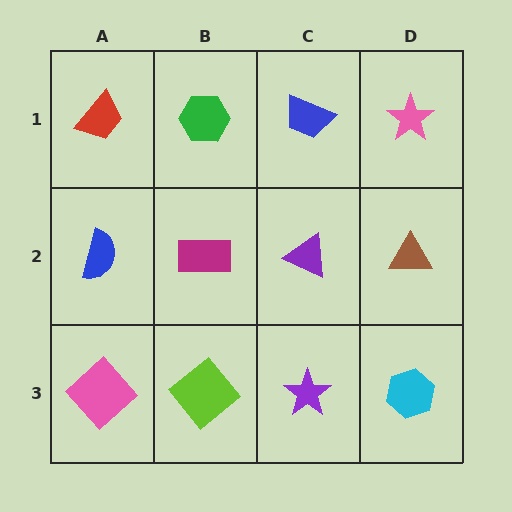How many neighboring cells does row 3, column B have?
3.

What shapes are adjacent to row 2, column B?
A green hexagon (row 1, column B), a lime diamond (row 3, column B), a blue semicircle (row 2, column A), a purple triangle (row 2, column C).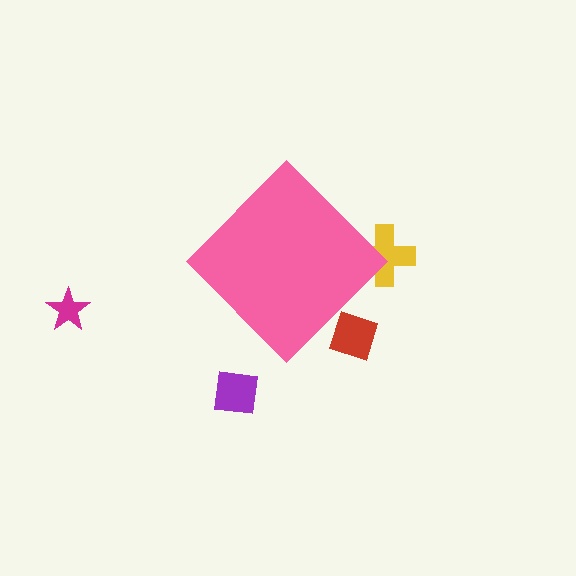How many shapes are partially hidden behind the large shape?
2 shapes are partially hidden.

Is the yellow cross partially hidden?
Yes, the yellow cross is partially hidden behind the pink diamond.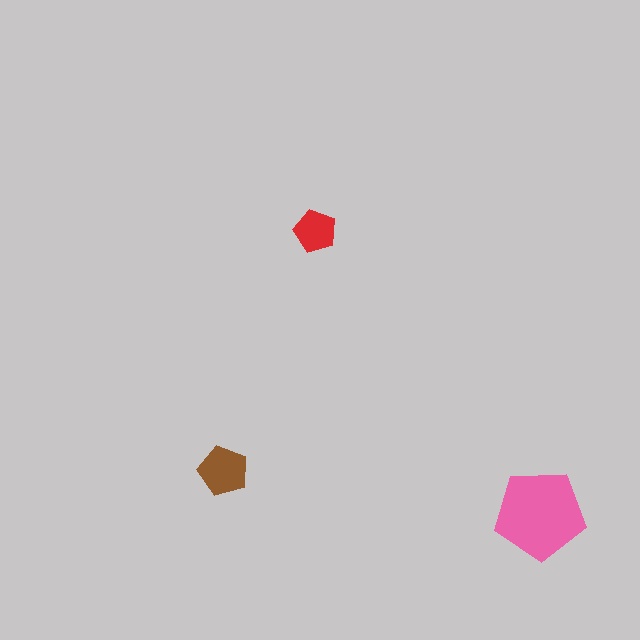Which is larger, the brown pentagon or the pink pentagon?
The pink one.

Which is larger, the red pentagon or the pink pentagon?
The pink one.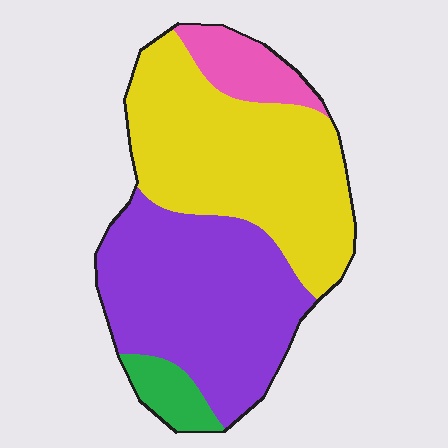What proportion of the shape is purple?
Purple covers about 40% of the shape.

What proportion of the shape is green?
Green covers 6% of the shape.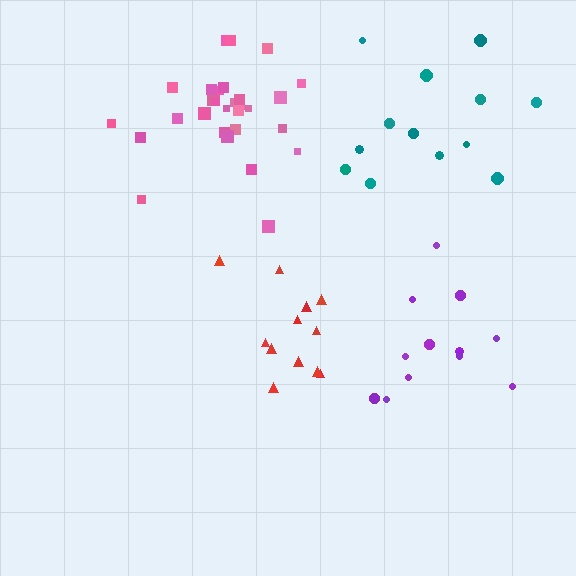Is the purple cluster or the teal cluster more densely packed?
Purple.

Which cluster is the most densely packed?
Pink.